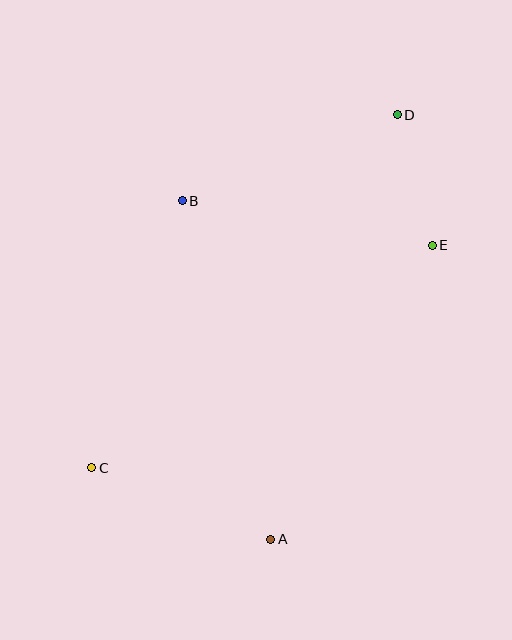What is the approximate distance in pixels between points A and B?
The distance between A and B is approximately 350 pixels.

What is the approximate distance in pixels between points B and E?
The distance between B and E is approximately 254 pixels.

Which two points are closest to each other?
Points D and E are closest to each other.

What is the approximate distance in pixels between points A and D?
The distance between A and D is approximately 443 pixels.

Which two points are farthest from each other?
Points C and D are farthest from each other.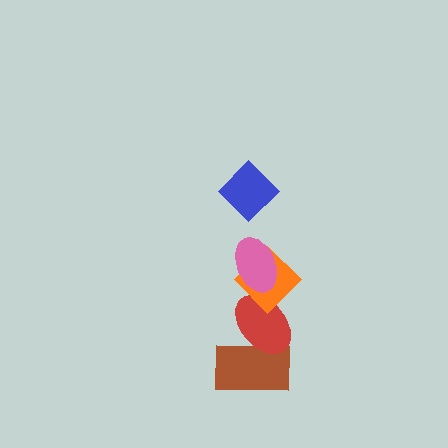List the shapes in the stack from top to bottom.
From top to bottom: the blue diamond, the pink ellipse, the orange diamond, the red ellipse, the brown rectangle.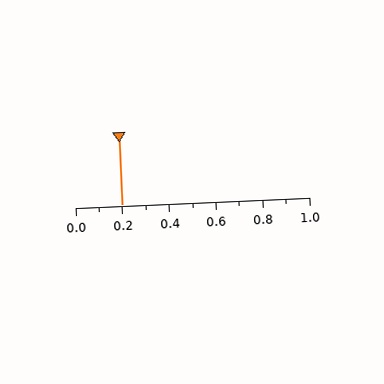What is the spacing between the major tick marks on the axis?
The major ticks are spaced 0.2 apart.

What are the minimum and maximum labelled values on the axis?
The axis runs from 0.0 to 1.0.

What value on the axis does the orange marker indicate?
The marker indicates approximately 0.2.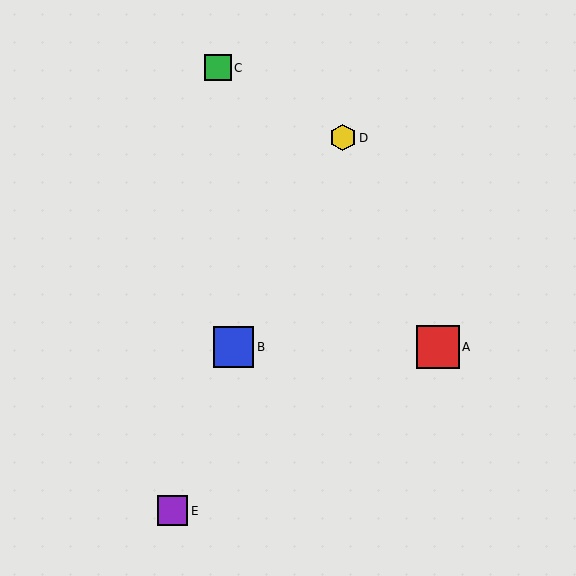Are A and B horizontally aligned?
Yes, both are at y≈347.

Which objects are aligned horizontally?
Objects A, B are aligned horizontally.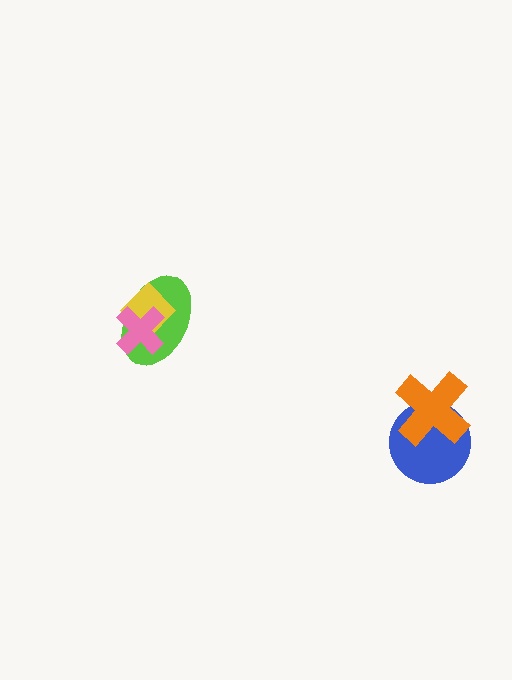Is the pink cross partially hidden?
No, no other shape covers it.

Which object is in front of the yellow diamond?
The pink cross is in front of the yellow diamond.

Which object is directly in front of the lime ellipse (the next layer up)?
The yellow diamond is directly in front of the lime ellipse.